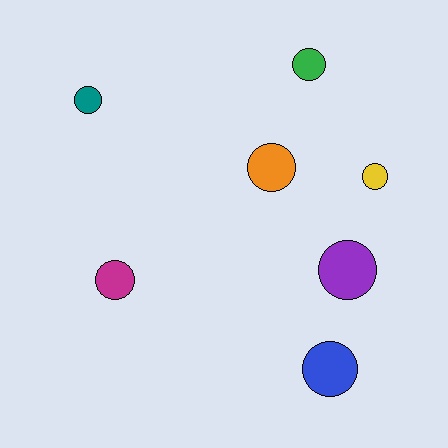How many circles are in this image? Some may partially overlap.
There are 7 circles.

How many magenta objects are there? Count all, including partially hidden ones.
There is 1 magenta object.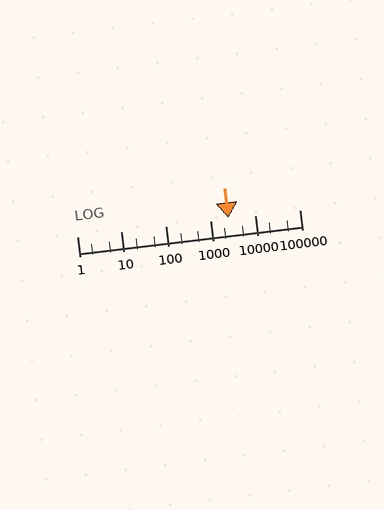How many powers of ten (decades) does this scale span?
The scale spans 5 decades, from 1 to 100000.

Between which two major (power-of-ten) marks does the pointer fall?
The pointer is between 1000 and 10000.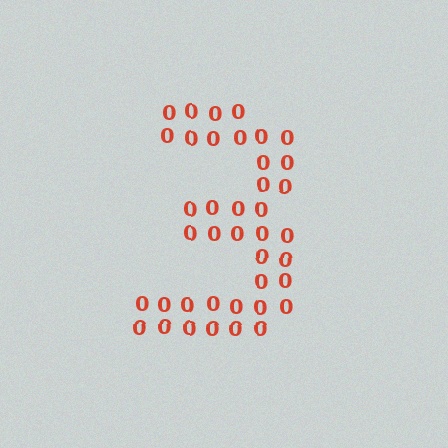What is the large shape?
The large shape is the digit 3.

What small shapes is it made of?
It is made of small digit 0's.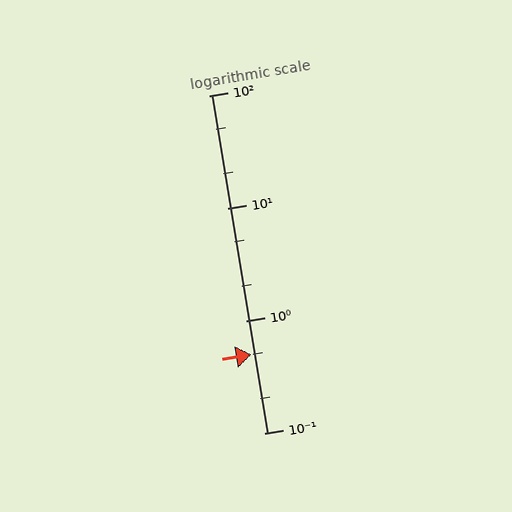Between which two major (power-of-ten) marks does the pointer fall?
The pointer is between 0.1 and 1.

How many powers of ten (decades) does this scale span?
The scale spans 3 decades, from 0.1 to 100.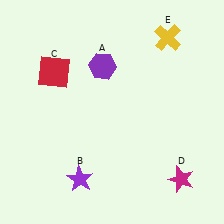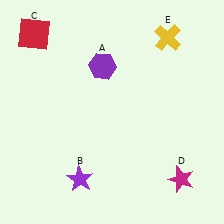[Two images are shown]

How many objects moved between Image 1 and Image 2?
1 object moved between the two images.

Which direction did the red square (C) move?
The red square (C) moved up.